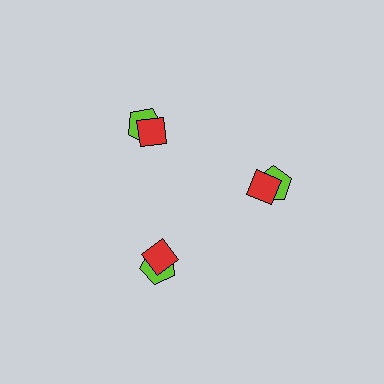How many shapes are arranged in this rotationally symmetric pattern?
There are 6 shapes, arranged in 3 groups of 2.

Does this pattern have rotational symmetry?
Yes, this pattern has 3-fold rotational symmetry. It looks the same after rotating 120 degrees around the center.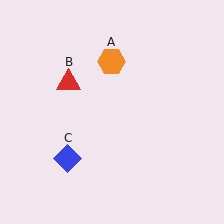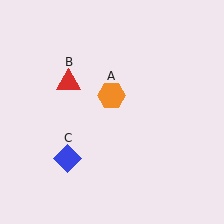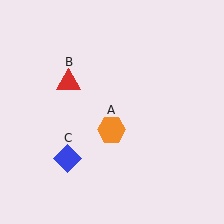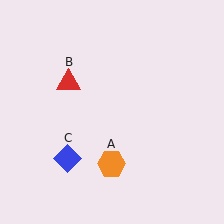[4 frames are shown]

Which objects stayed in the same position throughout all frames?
Red triangle (object B) and blue diamond (object C) remained stationary.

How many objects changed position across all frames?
1 object changed position: orange hexagon (object A).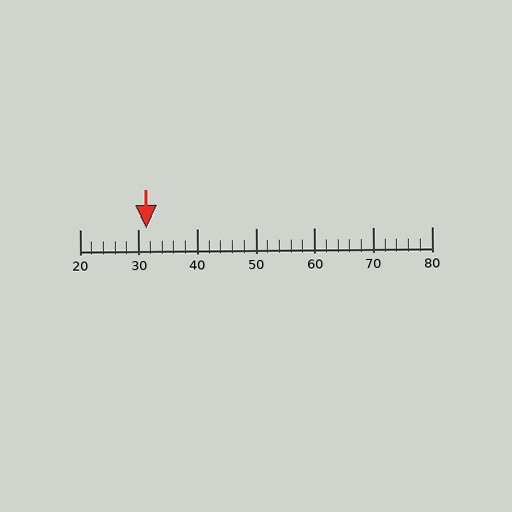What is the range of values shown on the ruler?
The ruler shows values from 20 to 80.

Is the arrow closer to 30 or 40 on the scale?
The arrow is closer to 30.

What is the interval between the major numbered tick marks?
The major tick marks are spaced 10 units apart.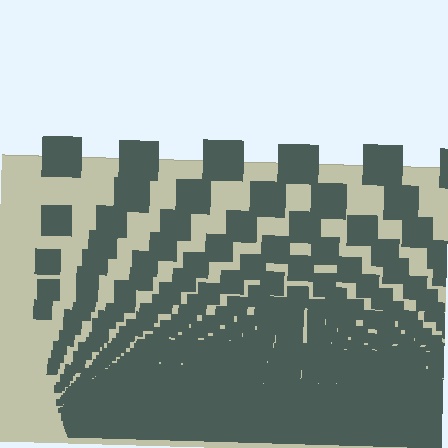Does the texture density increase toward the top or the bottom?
Density increases toward the bottom.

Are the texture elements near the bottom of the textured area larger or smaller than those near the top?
Smaller. The gradient is inverted — elements near the bottom are smaller and denser.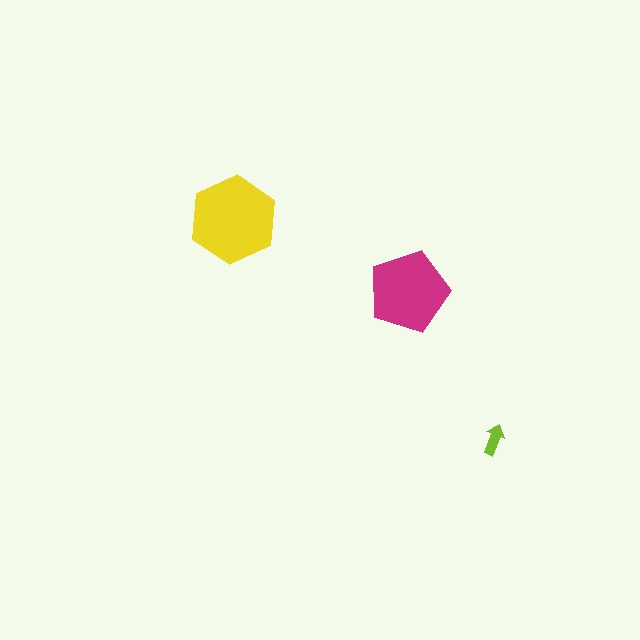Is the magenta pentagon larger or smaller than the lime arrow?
Larger.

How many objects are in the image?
There are 3 objects in the image.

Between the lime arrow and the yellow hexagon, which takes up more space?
The yellow hexagon.